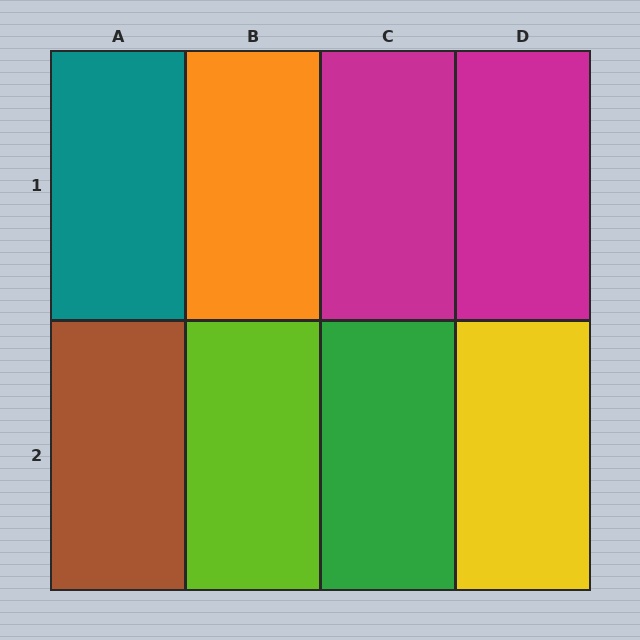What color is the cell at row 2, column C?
Green.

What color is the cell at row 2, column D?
Yellow.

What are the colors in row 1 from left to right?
Teal, orange, magenta, magenta.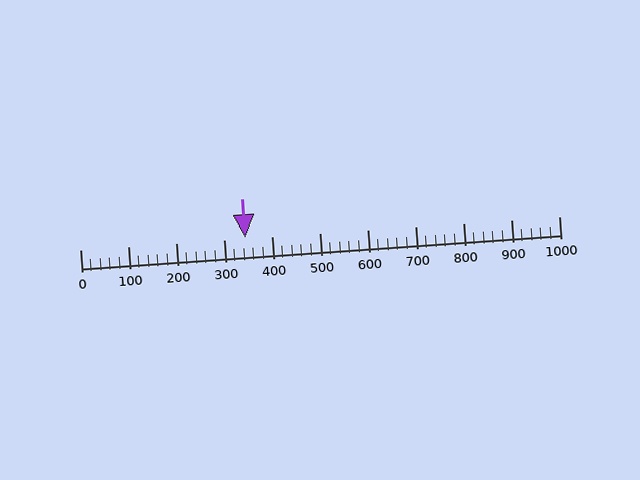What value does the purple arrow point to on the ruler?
The purple arrow points to approximately 344.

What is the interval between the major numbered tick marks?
The major tick marks are spaced 100 units apart.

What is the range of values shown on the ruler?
The ruler shows values from 0 to 1000.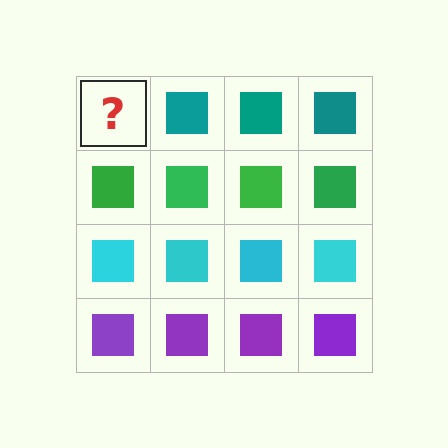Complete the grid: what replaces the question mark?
The question mark should be replaced with a teal square.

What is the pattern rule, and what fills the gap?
The rule is that each row has a consistent color. The gap should be filled with a teal square.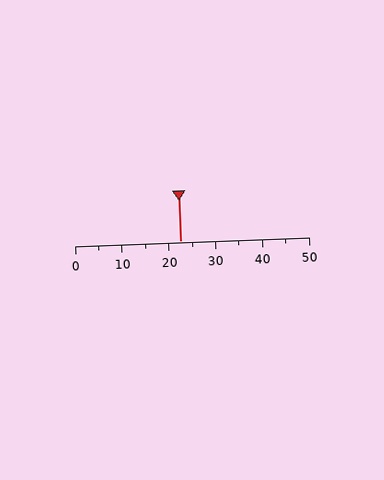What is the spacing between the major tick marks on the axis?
The major ticks are spaced 10 apart.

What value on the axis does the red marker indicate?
The marker indicates approximately 22.5.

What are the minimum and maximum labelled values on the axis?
The axis runs from 0 to 50.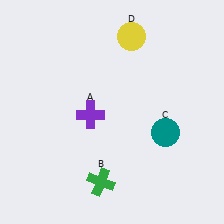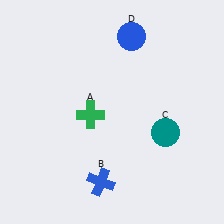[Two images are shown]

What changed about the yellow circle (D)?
In Image 1, D is yellow. In Image 2, it changed to blue.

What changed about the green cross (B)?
In Image 1, B is green. In Image 2, it changed to blue.